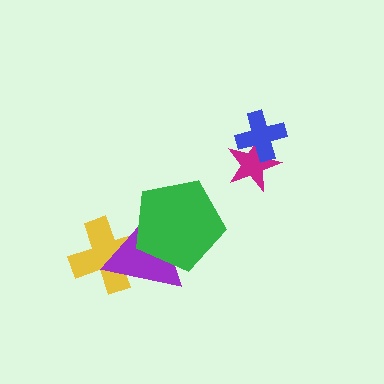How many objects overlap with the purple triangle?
2 objects overlap with the purple triangle.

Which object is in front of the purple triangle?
The green pentagon is in front of the purple triangle.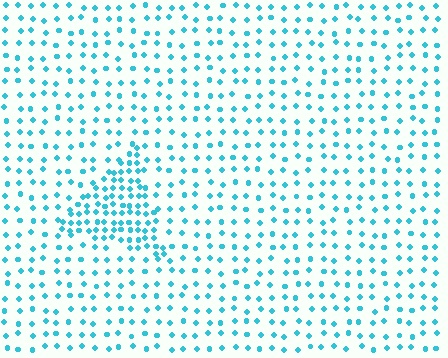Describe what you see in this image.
The image contains small cyan elements arranged at two different densities. A triangle-shaped region is visible where the elements are more densely packed than the surrounding area.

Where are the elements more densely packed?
The elements are more densely packed inside the triangle boundary.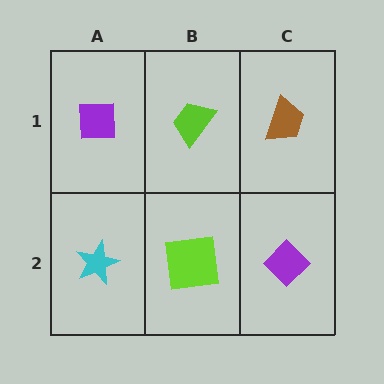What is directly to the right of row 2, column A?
A lime square.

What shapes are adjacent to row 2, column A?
A purple square (row 1, column A), a lime square (row 2, column B).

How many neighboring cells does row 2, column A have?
2.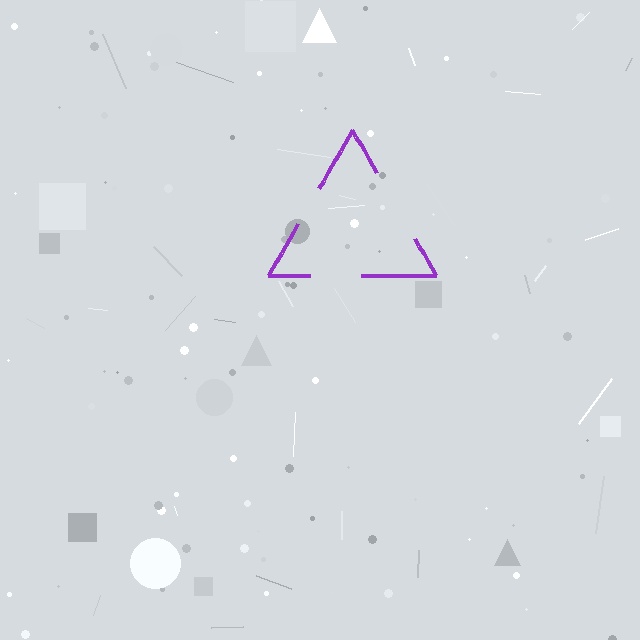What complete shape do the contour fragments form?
The contour fragments form a triangle.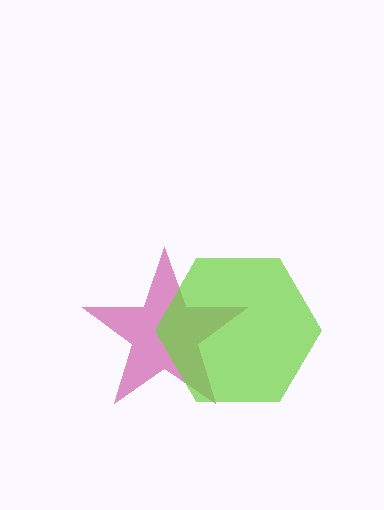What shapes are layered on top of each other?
The layered shapes are: a magenta star, a lime hexagon.